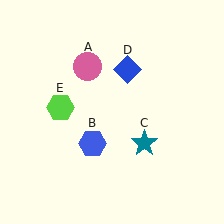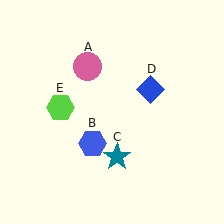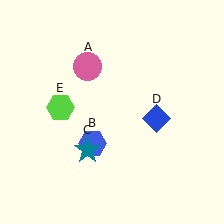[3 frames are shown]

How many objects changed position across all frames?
2 objects changed position: teal star (object C), blue diamond (object D).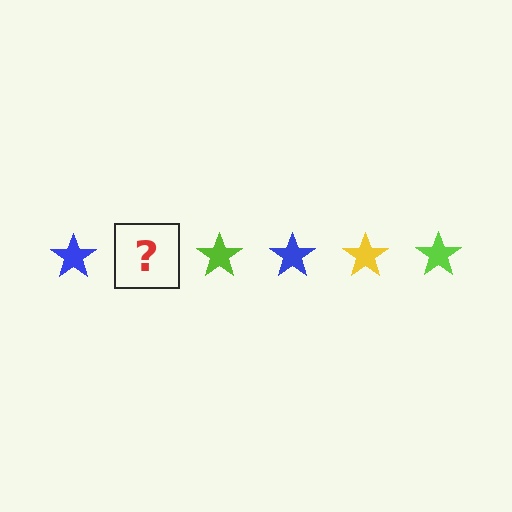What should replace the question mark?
The question mark should be replaced with a yellow star.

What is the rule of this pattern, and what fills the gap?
The rule is that the pattern cycles through blue, yellow, lime stars. The gap should be filled with a yellow star.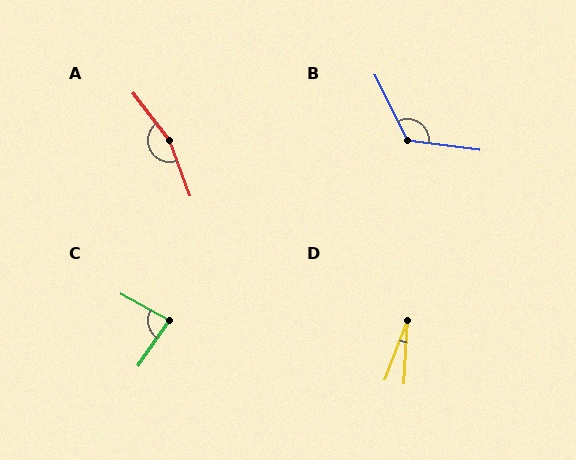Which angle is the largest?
A, at approximately 162 degrees.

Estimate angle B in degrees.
Approximately 124 degrees.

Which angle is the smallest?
D, at approximately 17 degrees.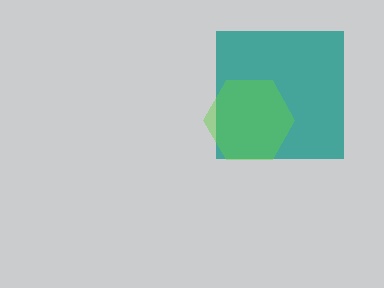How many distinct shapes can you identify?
There are 2 distinct shapes: a teal square, a lime hexagon.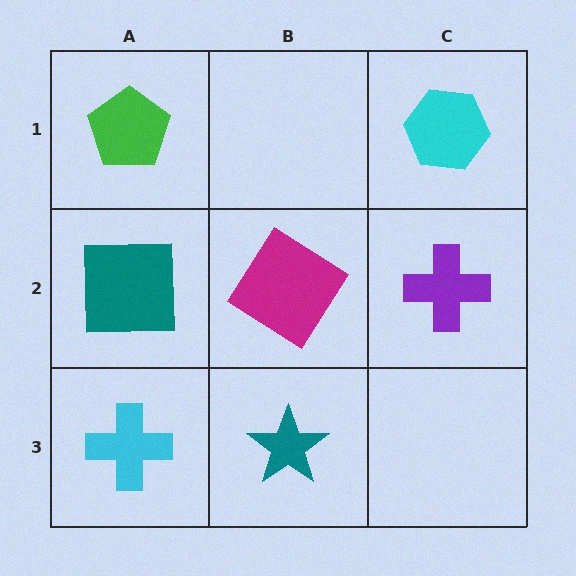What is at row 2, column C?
A purple cross.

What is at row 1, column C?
A cyan hexagon.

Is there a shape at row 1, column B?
No, that cell is empty.